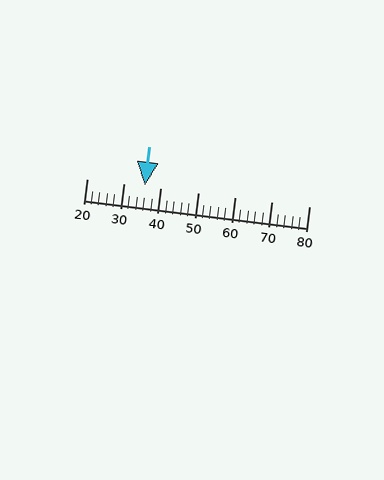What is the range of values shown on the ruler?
The ruler shows values from 20 to 80.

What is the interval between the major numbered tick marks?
The major tick marks are spaced 10 units apart.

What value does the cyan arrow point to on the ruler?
The cyan arrow points to approximately 36.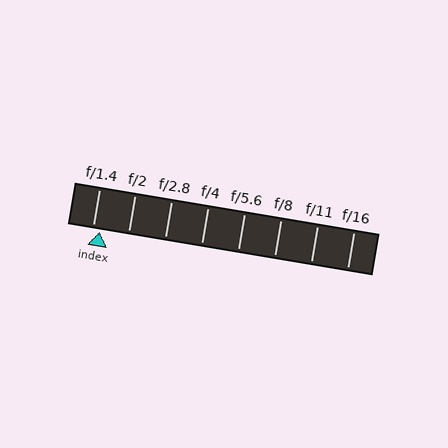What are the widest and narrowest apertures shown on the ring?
The widest aperture shown is f/1.4 and the narrowest is f/16.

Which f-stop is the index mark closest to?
The index mark is closest to f/1.4.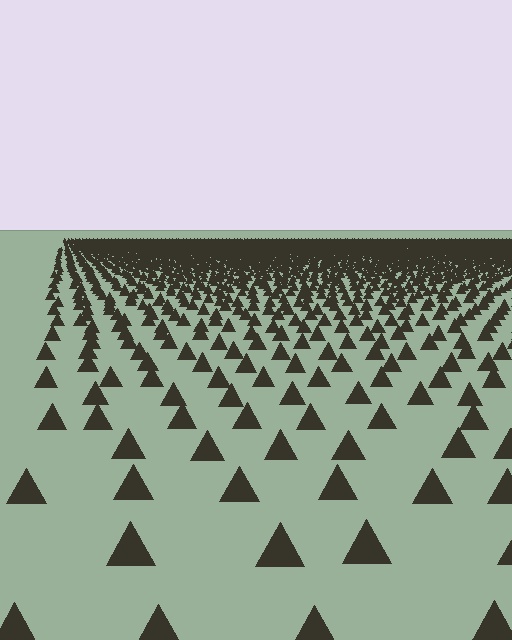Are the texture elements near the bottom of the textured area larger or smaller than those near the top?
Larger. Near the bottom, elements are closer to the viewer and appear at a bigger on-screen size.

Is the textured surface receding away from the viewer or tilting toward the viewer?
The surface is receding away from the viewer. Texture elements get smaller and denser toward the top.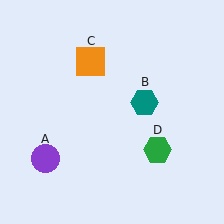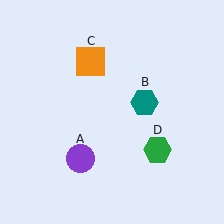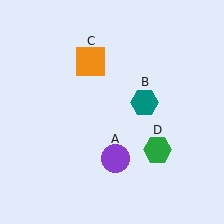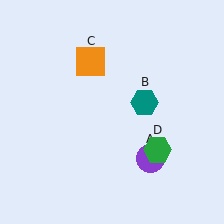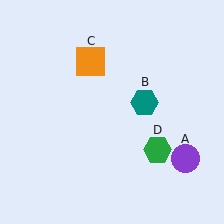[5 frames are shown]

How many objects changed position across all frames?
1 object changed position: purple circle (object A).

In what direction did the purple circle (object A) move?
The purple circle (object A) moved right.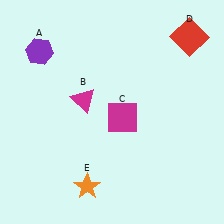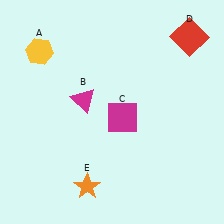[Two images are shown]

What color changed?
The hexagon (A) changed from purple in Image 1 to yellow in Image 2.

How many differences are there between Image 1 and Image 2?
There is 1 difference between the two images.